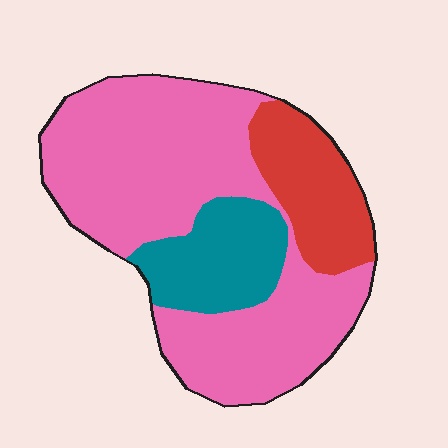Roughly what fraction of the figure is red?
Red takes up about one sixth (1/6) of the figure.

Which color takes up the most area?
Pink, at roughly 65%.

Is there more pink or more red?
Pink.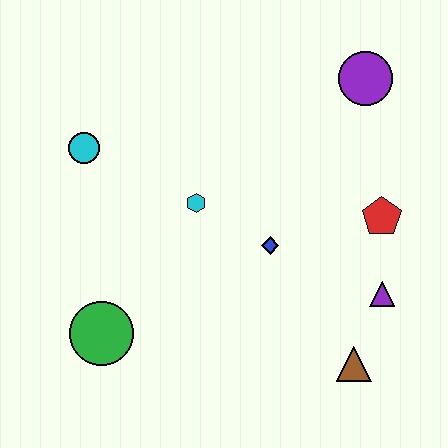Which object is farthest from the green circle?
The purple circle is farthest from the green circle.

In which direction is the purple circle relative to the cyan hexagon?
The purple circle is to the right of the cyan hexagon.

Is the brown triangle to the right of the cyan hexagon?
Yes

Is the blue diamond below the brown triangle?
No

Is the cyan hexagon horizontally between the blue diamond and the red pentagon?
No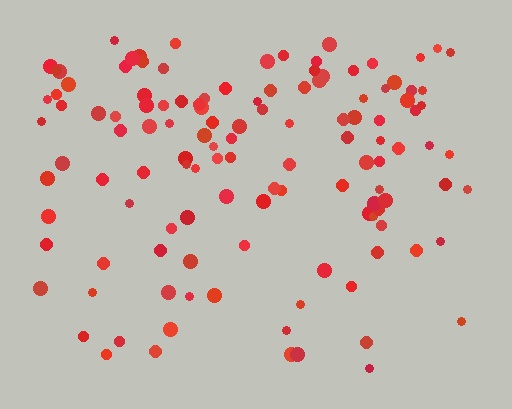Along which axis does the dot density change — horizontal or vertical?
Vertical.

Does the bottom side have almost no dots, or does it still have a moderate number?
Still a moderate number, just noticeably fewer than the top.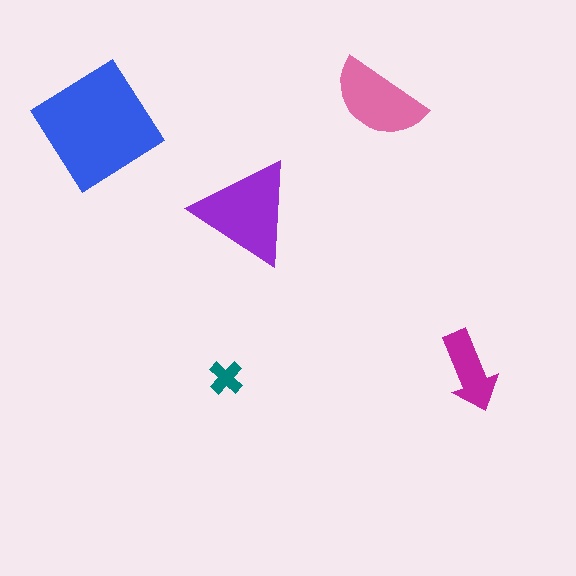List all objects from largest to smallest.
The blue diamond, the purple triangle, the pink semicircle, the magenta arrow, the teal cross.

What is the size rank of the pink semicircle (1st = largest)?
3rd.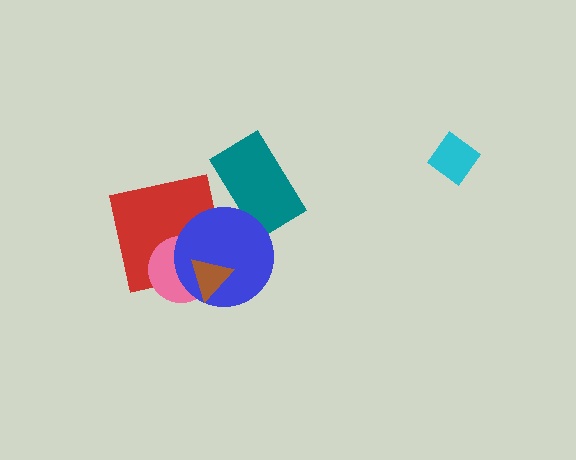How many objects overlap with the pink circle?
3 objects overlap with the pink circle.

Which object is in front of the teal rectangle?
The blue circle is in front of the teal rectangle.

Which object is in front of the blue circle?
The brown triangle is in front of the blue circle.